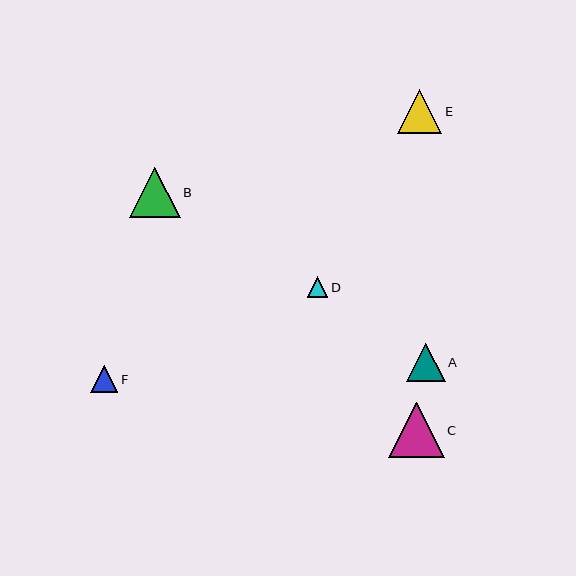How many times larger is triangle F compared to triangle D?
Triangle F is approximately 1.3 times the size of triangle D.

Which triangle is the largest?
Triangle C is the largest with a size of approximately 56 pixels.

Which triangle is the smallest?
Triangle D is the smallest with a size of approximately 20 pixels.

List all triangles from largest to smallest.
From largest to smallest: C, B, E, A, F, D.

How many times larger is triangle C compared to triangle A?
Triangle C is approximately 1.5 times the size of triangle A.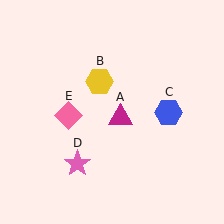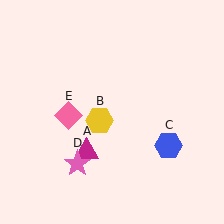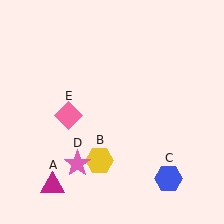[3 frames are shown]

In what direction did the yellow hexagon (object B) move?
The yellow hexagon (object B) moved down.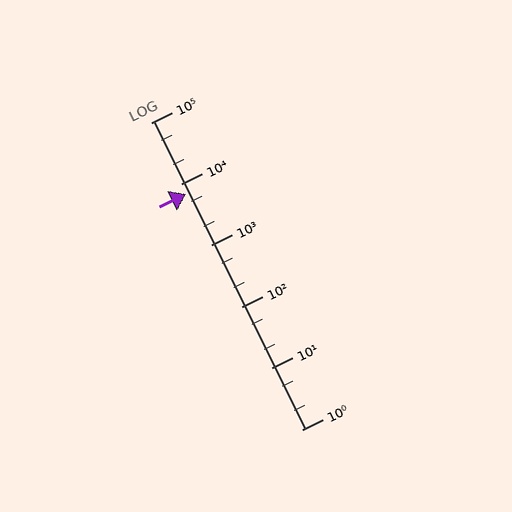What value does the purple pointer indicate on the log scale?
The pointer indicates approximately 6800.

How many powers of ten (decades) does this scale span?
The scale spans 5 decades, from 1 to 100000.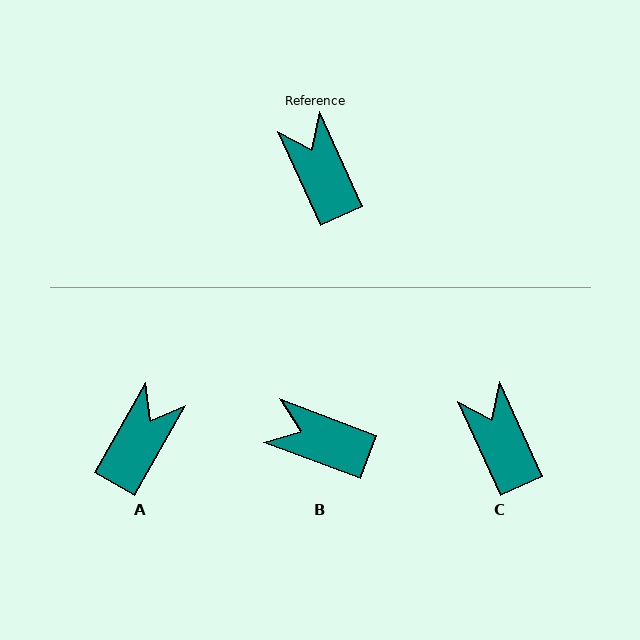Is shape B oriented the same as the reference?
No, it is off by about 45 degrees.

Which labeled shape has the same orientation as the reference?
C.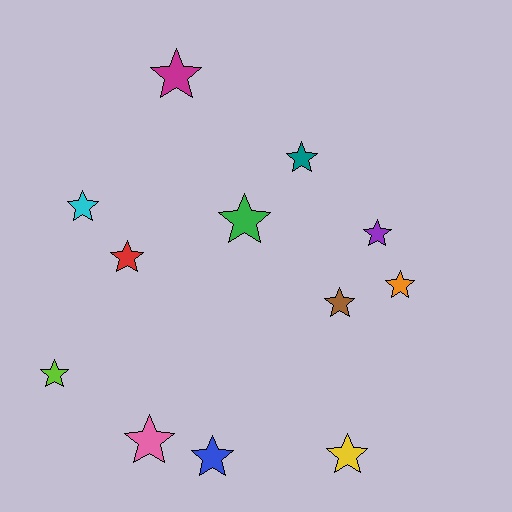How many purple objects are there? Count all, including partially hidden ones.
There is 1 purple object.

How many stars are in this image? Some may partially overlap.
There are 12 stars.